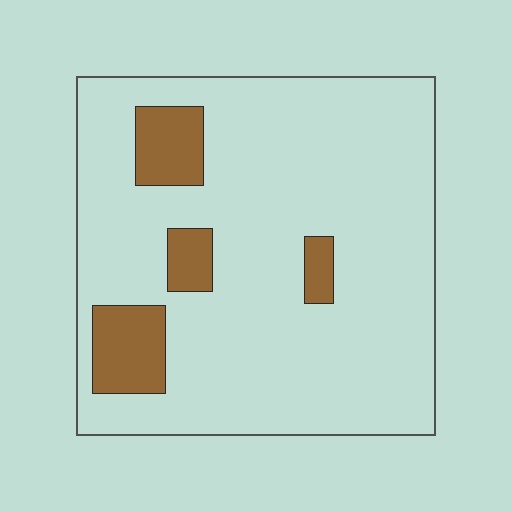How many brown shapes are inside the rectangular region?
4.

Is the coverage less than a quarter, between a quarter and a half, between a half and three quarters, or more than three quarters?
Less than a quarter.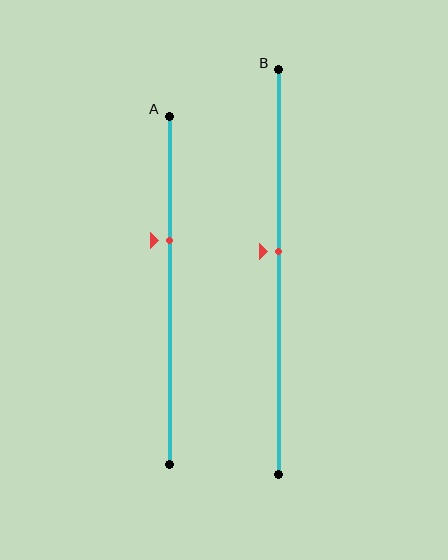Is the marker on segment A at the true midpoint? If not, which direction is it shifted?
No, the marker on segment A is shifted upward by about 14% of the segment length.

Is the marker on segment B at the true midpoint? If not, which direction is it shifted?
No, the marker on segment B is shifted upward by about 5% of the segment length.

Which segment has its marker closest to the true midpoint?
Segment B has its marker closest to the true midpoint.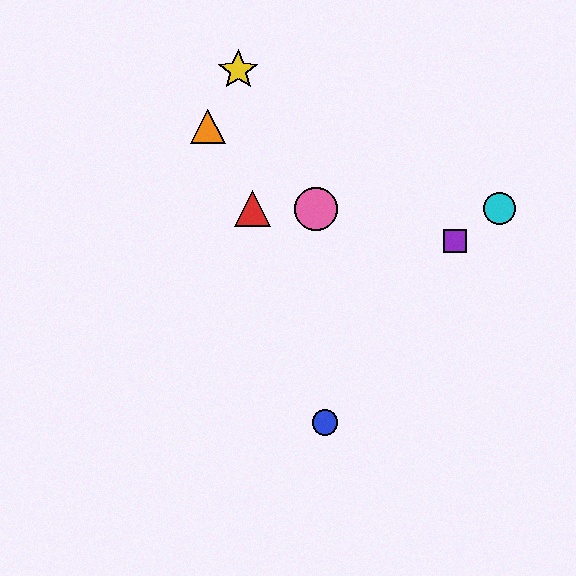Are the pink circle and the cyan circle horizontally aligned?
Yes, both are at y≈209.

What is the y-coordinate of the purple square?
The purple square is at y≈241.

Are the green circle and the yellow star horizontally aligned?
No, the green circle is at y≈209 and the yellow star is at y≈70.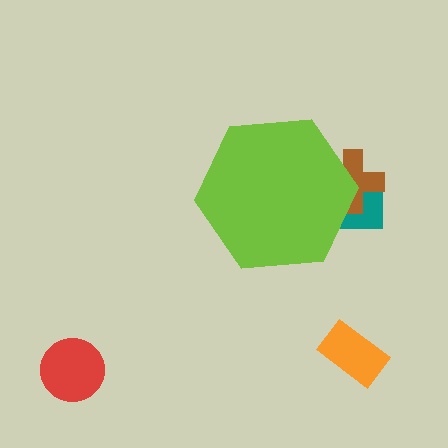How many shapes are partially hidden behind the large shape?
2 shapes are partially hidden.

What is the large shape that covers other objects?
A lime hexagon.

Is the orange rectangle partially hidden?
No, the orange rectangle is fully visible.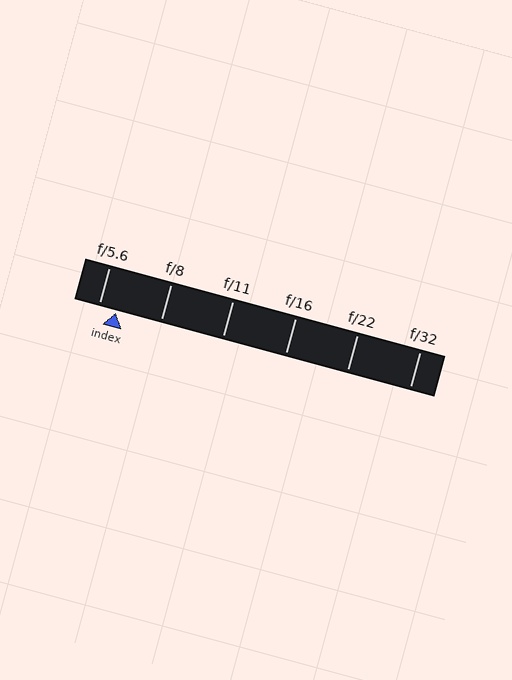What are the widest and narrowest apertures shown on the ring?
The widest aperture shown is f/5.6 and the narrowest is f/32.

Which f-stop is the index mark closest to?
The index mark is closest to f/5.6.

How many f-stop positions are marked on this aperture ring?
There are 6 f-stop positions marked.